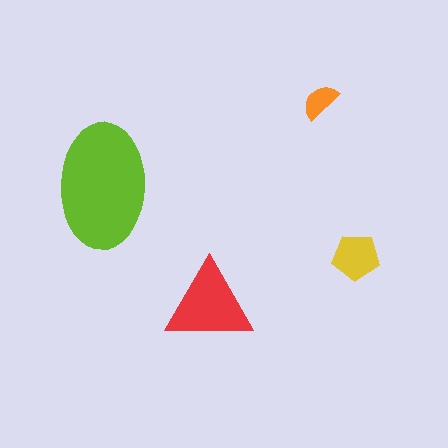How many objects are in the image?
There are 4 objects in the image.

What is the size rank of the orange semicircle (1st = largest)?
4th.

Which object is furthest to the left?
The lime ellipse is leftmost.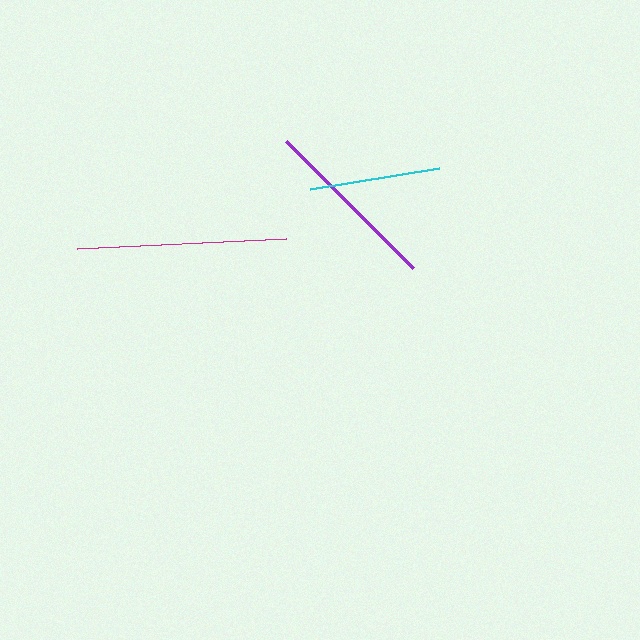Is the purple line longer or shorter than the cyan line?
The purple line is longer than the cyan line.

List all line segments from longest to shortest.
From longest to shortest: magenta, purple, cyan.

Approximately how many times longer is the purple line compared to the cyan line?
The purple line is approximately 1.4 times the length of the cyan line.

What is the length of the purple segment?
The purple segment is approximately 180 pixels long.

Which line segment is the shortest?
The cyan line is the shortest at approximately 130 pixels.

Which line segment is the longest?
The magenta line is the longest at approximately 209 pixels.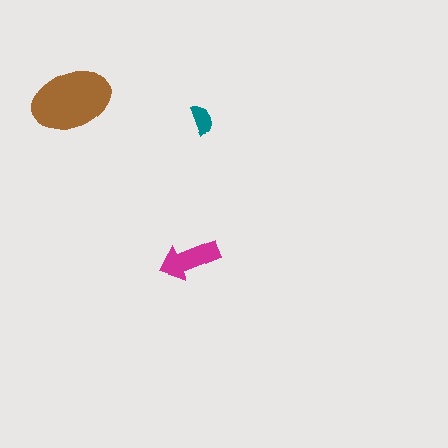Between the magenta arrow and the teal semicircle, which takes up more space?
The magenta arrow.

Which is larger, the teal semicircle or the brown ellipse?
The brown ellipse.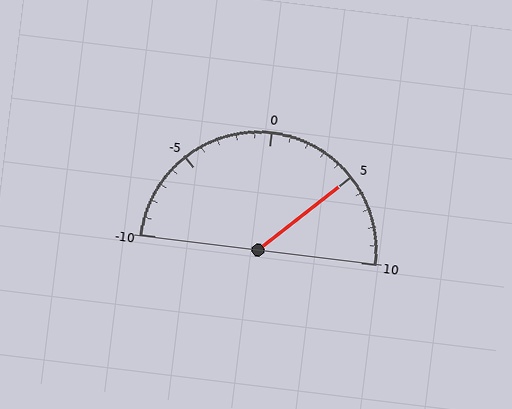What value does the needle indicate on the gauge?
The needle indicates approximately 5.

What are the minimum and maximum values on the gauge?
The gauge ranges from -10 to 10.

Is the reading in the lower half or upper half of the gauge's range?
The reading is in the upper half of the range (-10 to 10).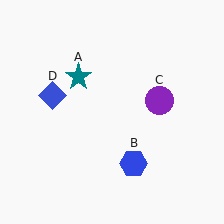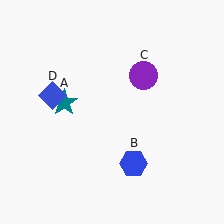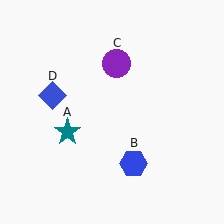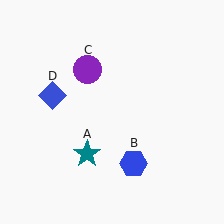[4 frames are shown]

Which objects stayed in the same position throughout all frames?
Blue hexagon (object B) and blue diamond (object D) remained stationary.